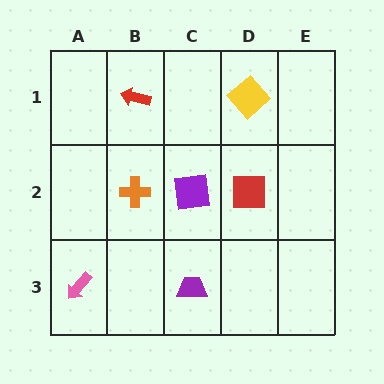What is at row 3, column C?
A purple trapezoid.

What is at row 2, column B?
An orange cross.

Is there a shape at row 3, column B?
No, that cell is empty.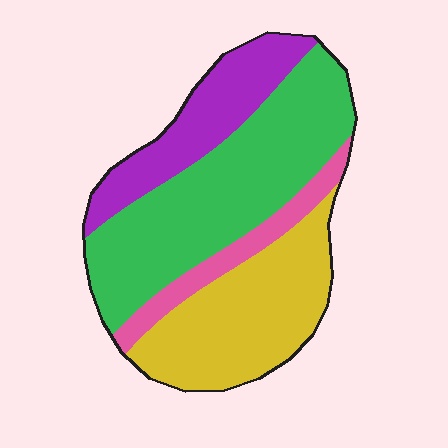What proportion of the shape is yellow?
Yellow takes up about one third (1/3) of the shape.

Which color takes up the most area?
Green, at roughly 40%.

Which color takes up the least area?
Pink, at roughly 10%.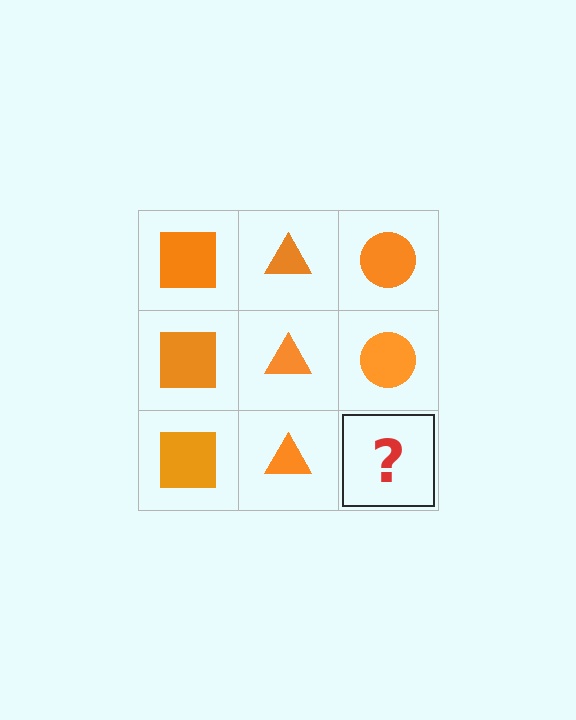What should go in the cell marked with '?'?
The missing cell should contain an orange circle.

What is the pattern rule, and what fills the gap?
The rule is that each column has a consistent shape. The gap should be filled with an orange circle.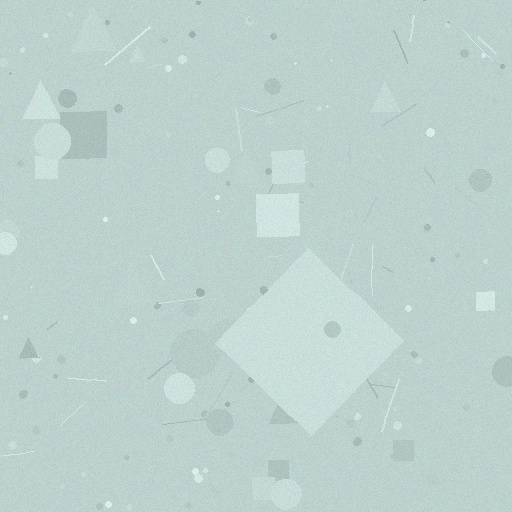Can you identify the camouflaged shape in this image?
The camouflaged shape is a diamond.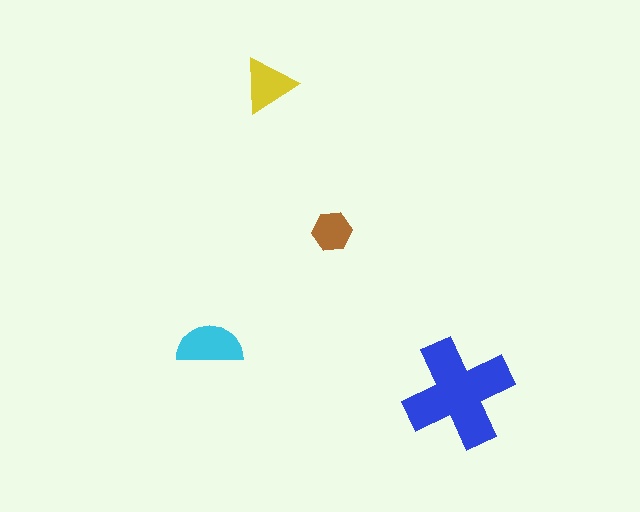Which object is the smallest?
The brown hexagon.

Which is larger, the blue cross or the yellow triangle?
The blue cross.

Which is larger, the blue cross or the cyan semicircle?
The blue cross.